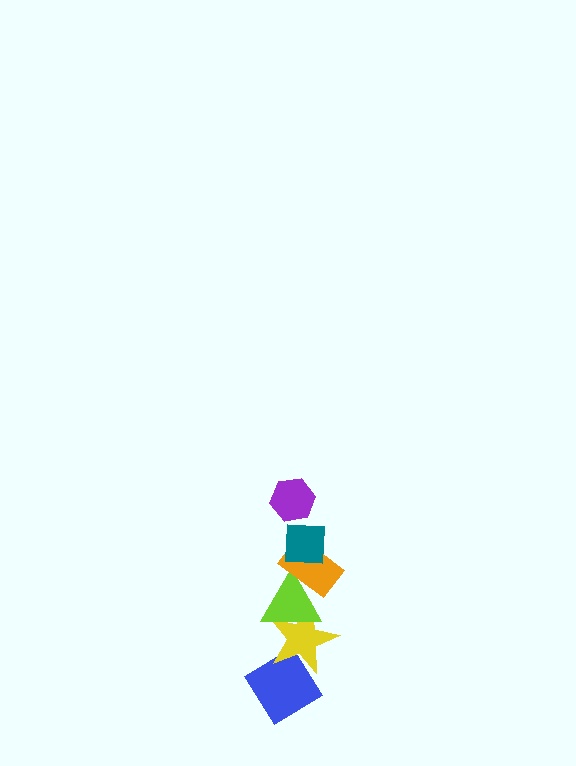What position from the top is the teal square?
The teal square is 2nd from the top.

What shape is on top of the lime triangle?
The orange rectangle is on top of the lime triangle.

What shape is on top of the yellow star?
The lime triangle is on top of the yellow star.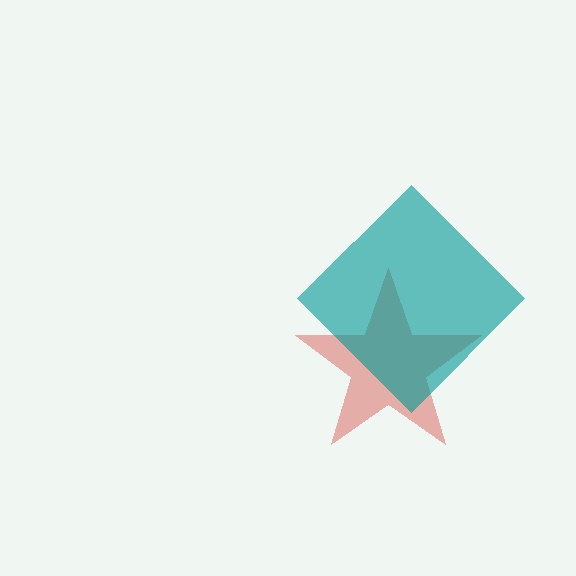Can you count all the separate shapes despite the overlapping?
Yes, there are 2 separate shapes.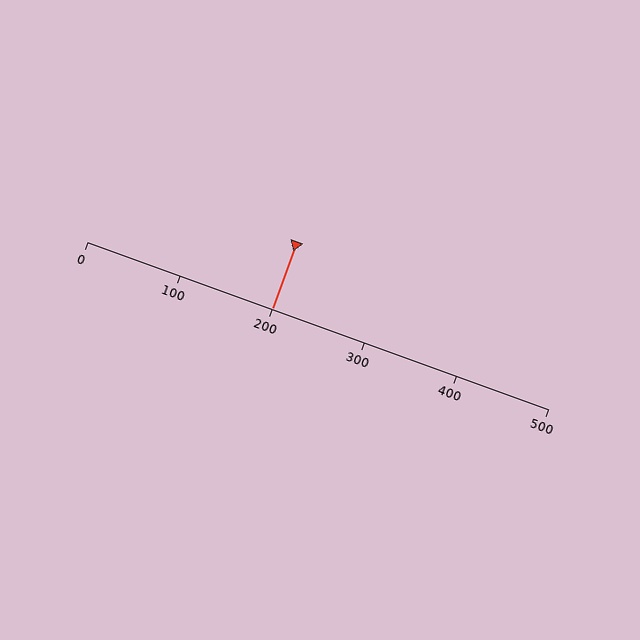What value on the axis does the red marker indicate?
The marker indicates approximately 200.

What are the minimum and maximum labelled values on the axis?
The axis runs from 0 to 500.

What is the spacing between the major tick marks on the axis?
The major ticks are spaced 100 apart.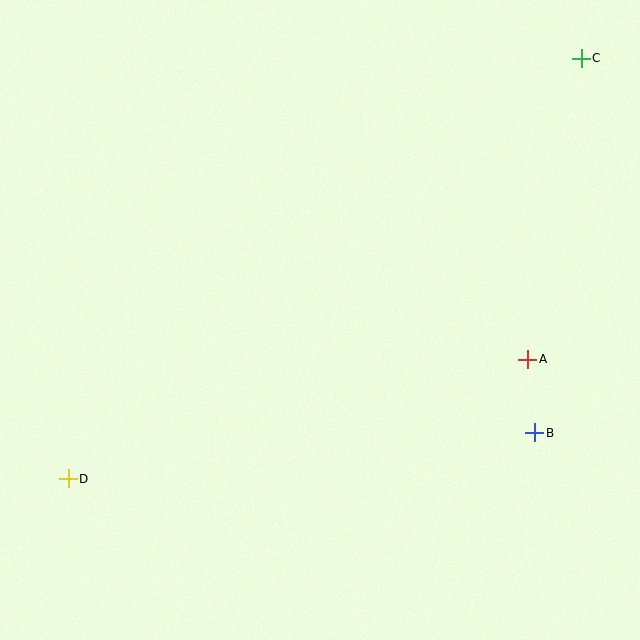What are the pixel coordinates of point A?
Point A is at (528, 359).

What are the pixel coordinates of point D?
Point D is at (68, 479).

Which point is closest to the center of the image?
Point A at (528, 359) is closest to the center.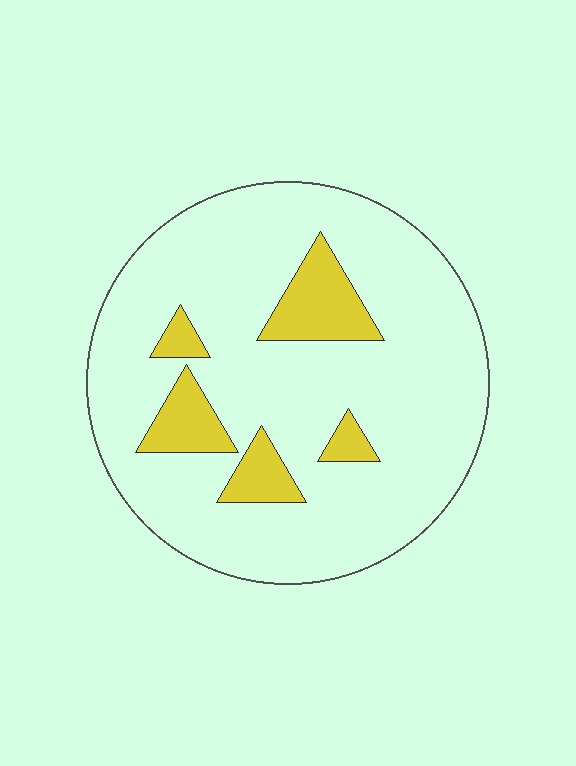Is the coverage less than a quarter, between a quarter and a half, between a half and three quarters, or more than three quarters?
Less than a quarter.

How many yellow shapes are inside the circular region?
5.